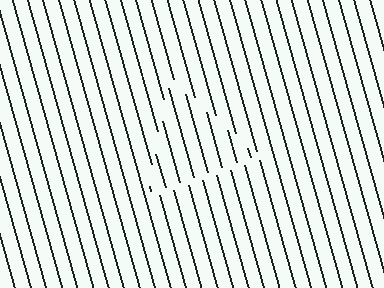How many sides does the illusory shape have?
3 sides — the line-ends trace a triangle.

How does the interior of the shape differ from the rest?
The interior of the shape contains the same grating, shifted by half a period — the contour is defined by the phase discontinuity where line-ends from the inner and outer gratings abut.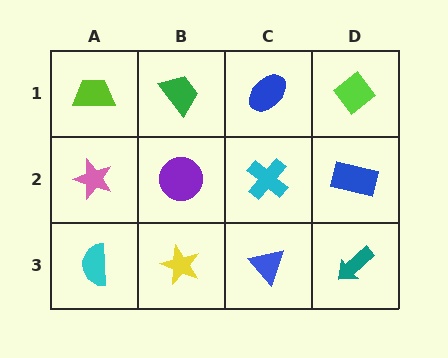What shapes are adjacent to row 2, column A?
A lime trapezoid (row 1, column A), a cyan semicircle (row 3, column A), a purple circle (row 2, column B).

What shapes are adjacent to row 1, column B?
A purple circle (row 2, column B), a lime trapezoid (row 1, column A), a blue ellipse (row 1, column C).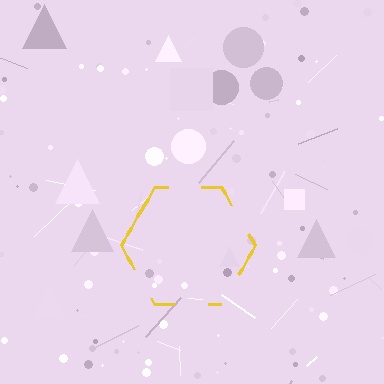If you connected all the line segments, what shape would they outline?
They would outline a hexagon.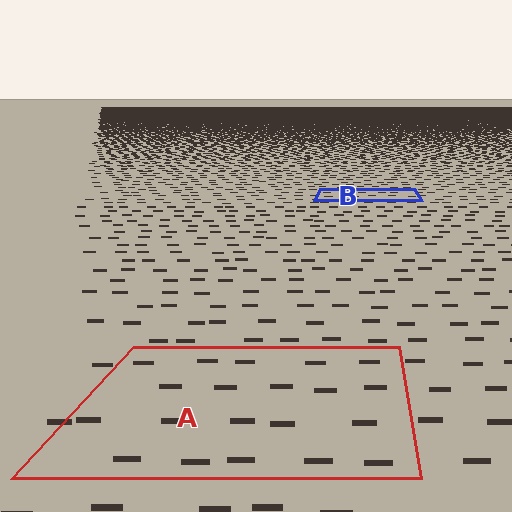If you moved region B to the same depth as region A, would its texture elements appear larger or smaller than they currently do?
They would appear larger. At a closer depth, the same texture elements are projected at a bigger on-screen size.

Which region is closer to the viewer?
Region A is closer. The texture elements there are larger and more spread out.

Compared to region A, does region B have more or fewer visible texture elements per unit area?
Region B has more texture elements per unit area — they are packed more densely because it is farther away.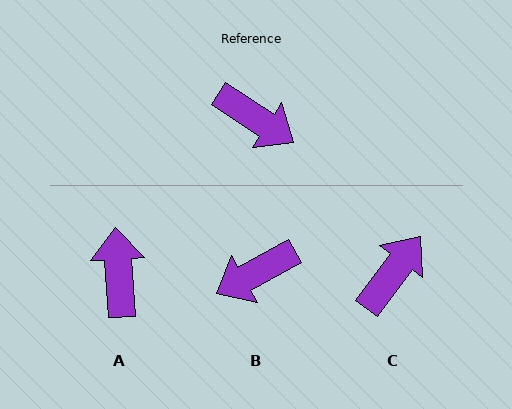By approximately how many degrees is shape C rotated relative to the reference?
Approximately 86 degrees counter-clockwise.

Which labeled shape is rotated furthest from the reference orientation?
A, about 127 degrees away.